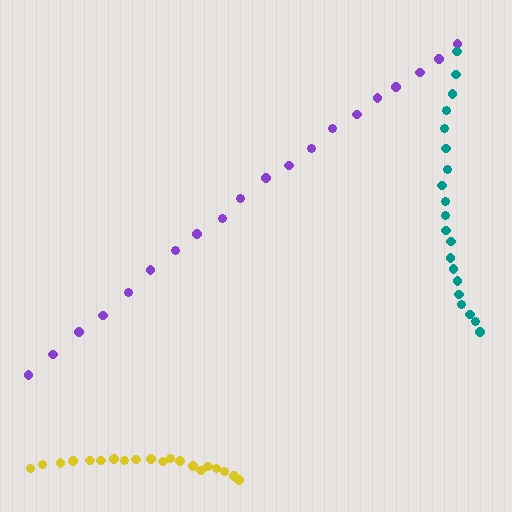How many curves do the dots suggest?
There are 3 distinct paths.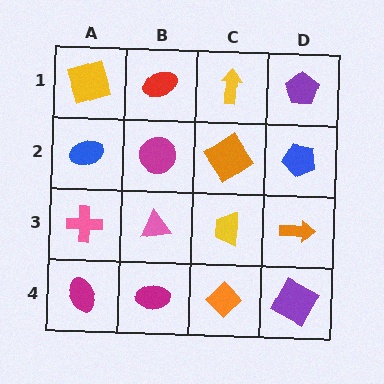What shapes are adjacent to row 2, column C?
A yellow arrow (row 1, column C), a yellow trapezoid (row 3, column C), a magenta circle (row 2, column B), a blue pentagon (row 2, column D).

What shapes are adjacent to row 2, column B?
A red ellipse (row 1, column B), a pink triangle (row 3, column B), a blue ellipse (row 2, column A), an orange diamond (row 2, column C).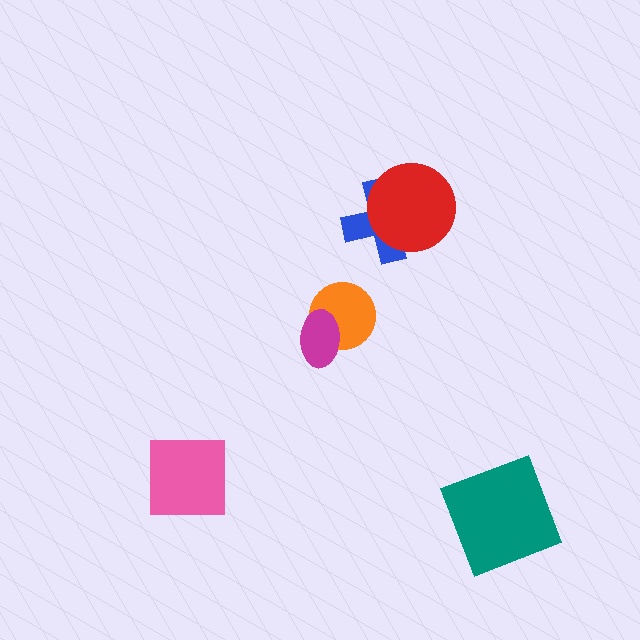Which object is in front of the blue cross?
The red circle is in front of the blue cross.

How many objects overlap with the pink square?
0 objects overlap with the pink square.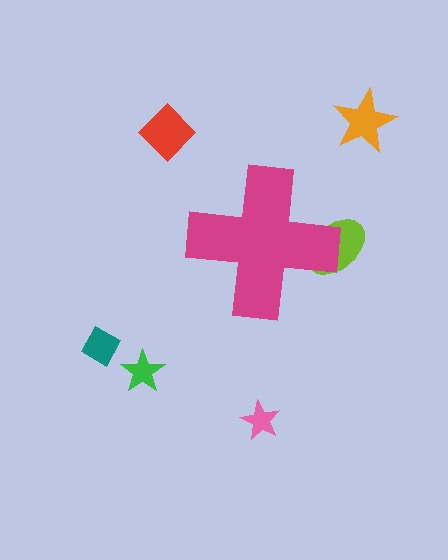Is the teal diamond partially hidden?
No, the teal diamond is fully visible.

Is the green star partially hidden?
No, the green star is fully visible.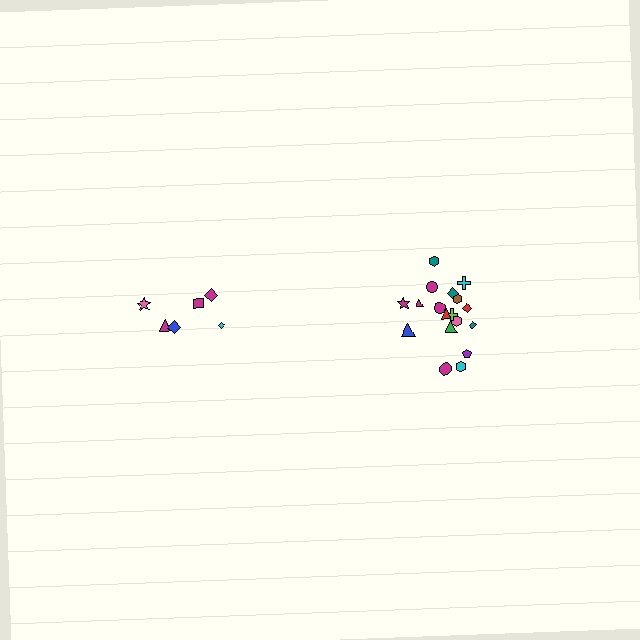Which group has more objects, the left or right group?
The right group.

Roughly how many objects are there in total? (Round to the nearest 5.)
Roughly 25 objects in total.